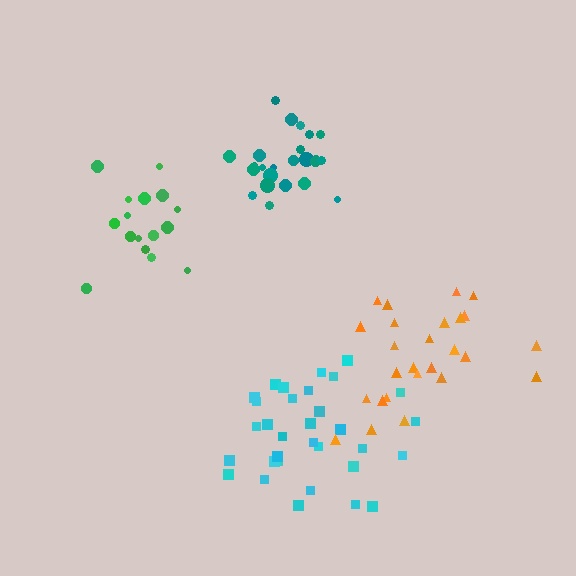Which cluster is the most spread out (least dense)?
Orange.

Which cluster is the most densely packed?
Teal.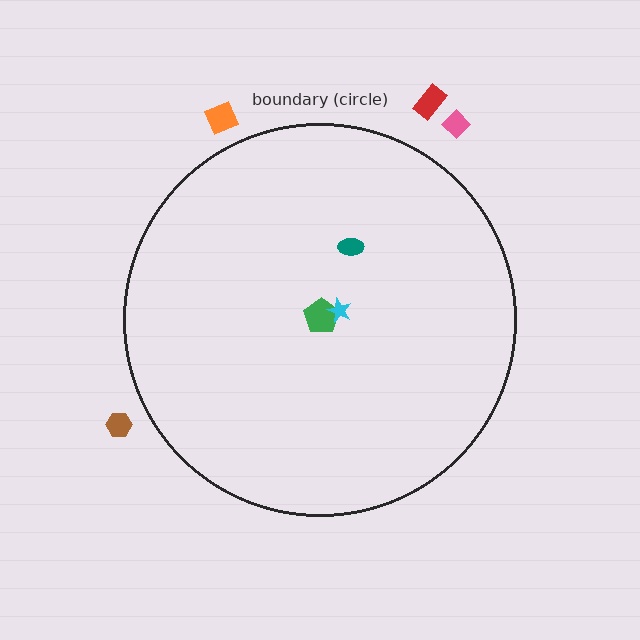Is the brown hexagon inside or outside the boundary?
Outside.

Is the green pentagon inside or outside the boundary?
Inside.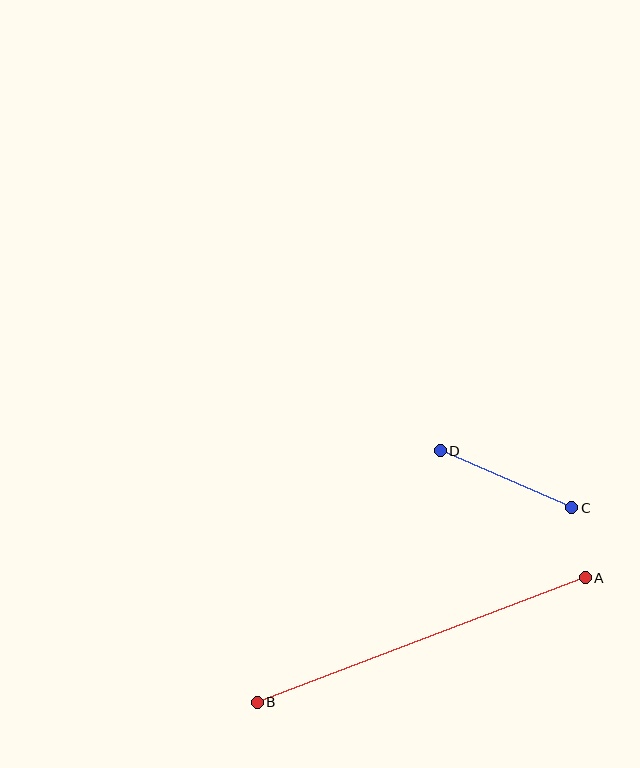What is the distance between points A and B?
The distance is approximately 351 pixels.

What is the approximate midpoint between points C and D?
The midpoint is at approximately (506, 479) pixels.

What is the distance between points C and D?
The distance is approximately 144 pixels.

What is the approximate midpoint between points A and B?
The midpoint is at approximately (421, 640) pixels.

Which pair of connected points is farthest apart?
Points A and B are farthest apart.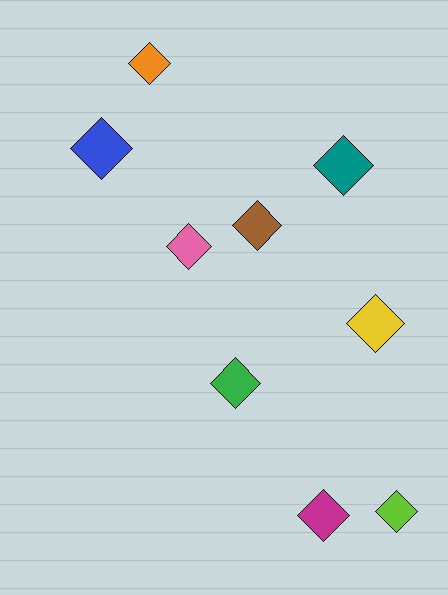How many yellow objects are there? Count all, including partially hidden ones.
There is 1 yellow object.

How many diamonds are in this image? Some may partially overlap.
There are 9 diamonds.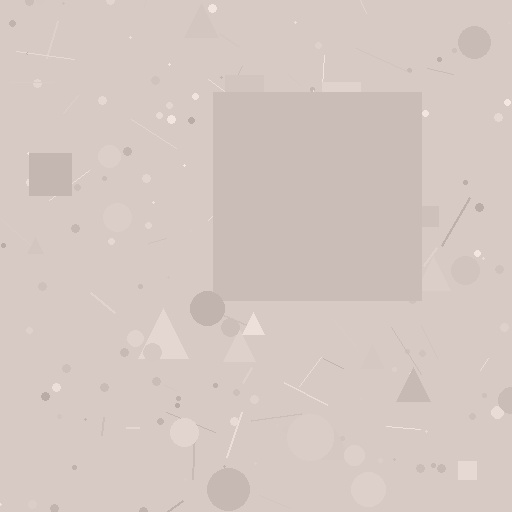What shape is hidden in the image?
A square is hidden in the image.